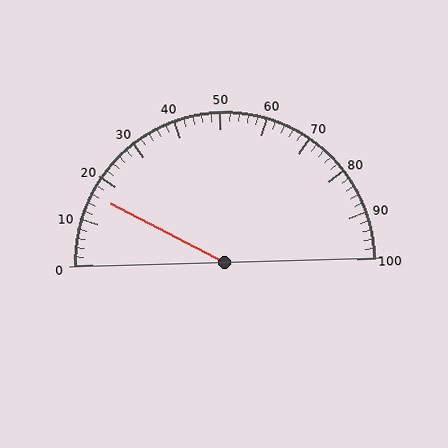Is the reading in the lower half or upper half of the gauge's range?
The reading is in the lower half of the range (0 to 100).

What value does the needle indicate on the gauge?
The needle indicates approximately 16.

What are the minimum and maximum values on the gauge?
The gauge ranges from 0 to 100.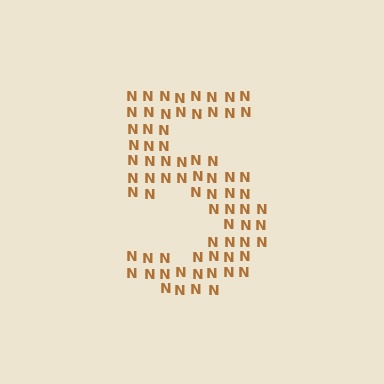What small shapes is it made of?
It is made of small letter N's.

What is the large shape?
The large shape is the digit 5.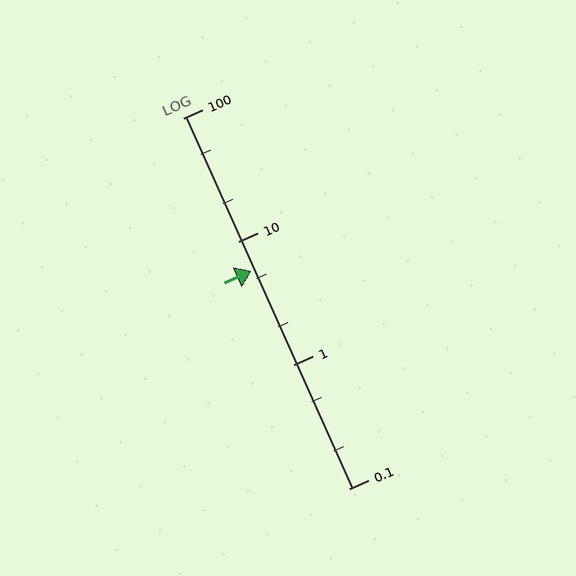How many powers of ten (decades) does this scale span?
The scale spans 3 decades, from 0.1 to 100.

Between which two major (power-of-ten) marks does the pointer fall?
The pointer is between 1 and 10.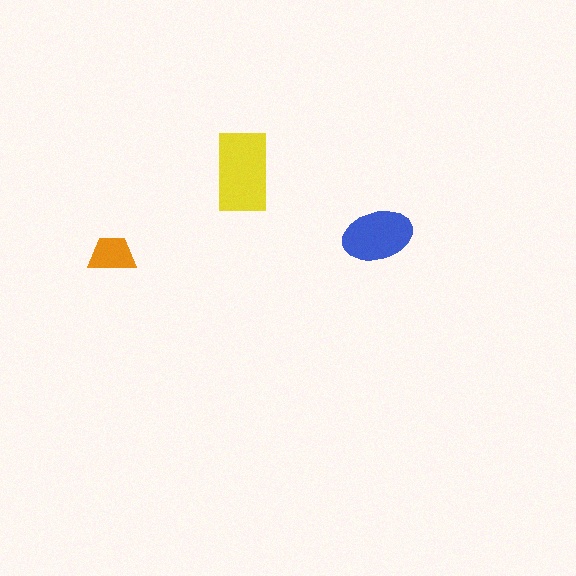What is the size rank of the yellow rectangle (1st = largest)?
1st.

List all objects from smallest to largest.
The orange trapezoid, the blue ellipse, the yellow rectangle.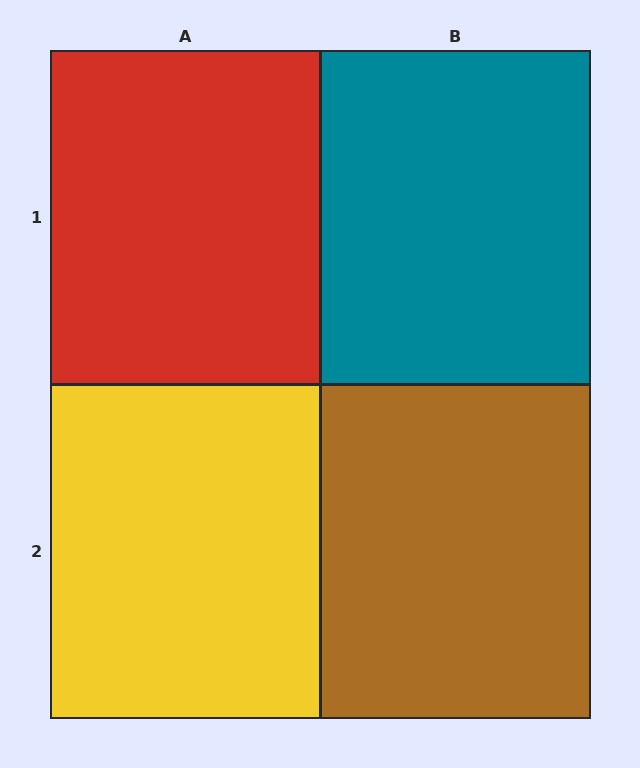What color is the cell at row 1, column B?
Teal.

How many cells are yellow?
1 cell is yellow.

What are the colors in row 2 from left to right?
Yellow, brown.